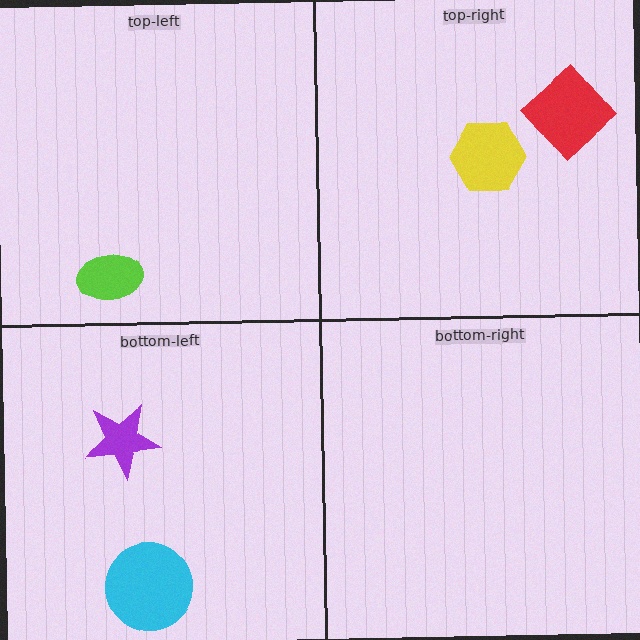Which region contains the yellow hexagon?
The top-right region.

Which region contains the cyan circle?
The bottom-left region.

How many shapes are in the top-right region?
2.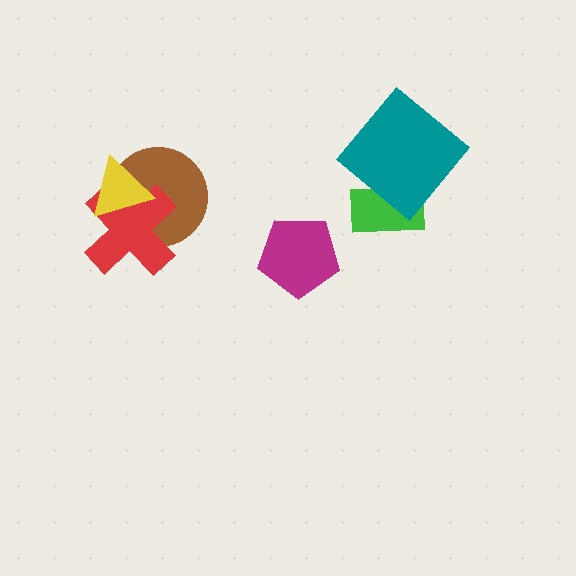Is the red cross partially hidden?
Yes, it is partially covered by another shape.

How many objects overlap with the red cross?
2 objects overlap with the red cross.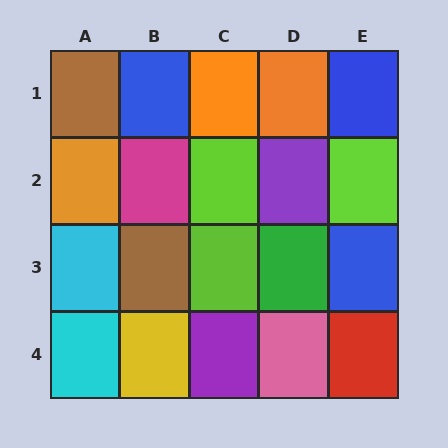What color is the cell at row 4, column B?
Yellow.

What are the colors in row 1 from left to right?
Brown, blue, orange, orange, blue.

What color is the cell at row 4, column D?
Pink.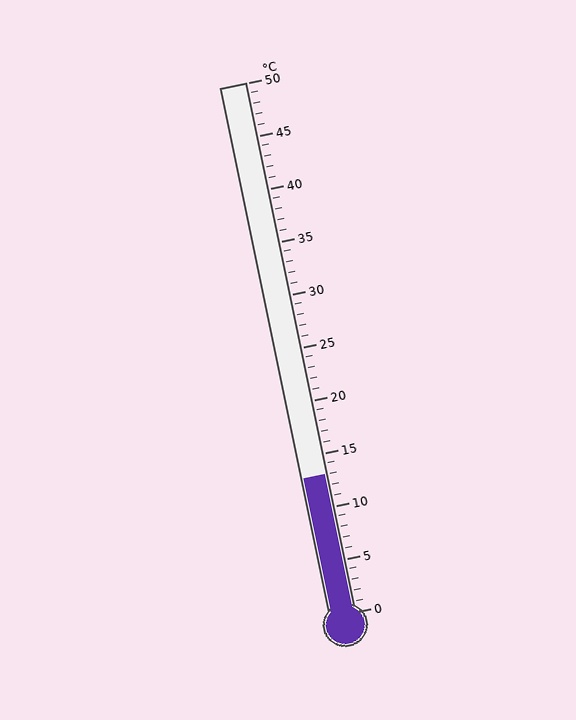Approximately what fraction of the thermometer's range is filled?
The thermometer is filled to approximately 25% of its range.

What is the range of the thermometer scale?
The thermometer scale ranges from 0°C to 50°C.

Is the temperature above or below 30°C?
The temperature is below 30°C.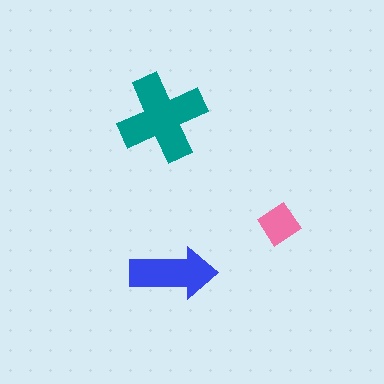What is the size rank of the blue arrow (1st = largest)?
2nd.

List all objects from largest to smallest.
The teal cross, the blue arrow, the pink diamond.